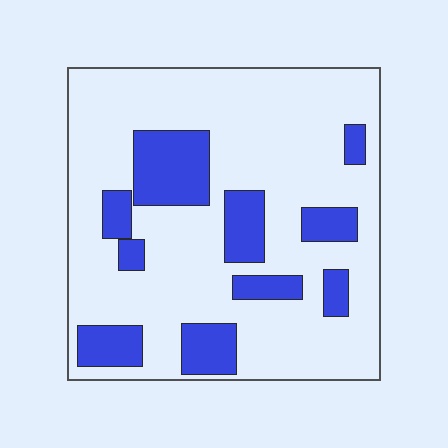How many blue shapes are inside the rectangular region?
10.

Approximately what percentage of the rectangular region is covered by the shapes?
Approximately 25%.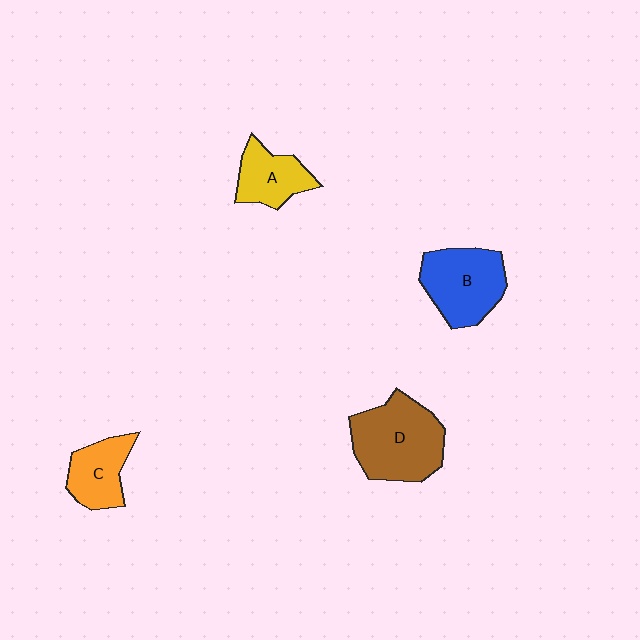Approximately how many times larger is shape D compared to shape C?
Approximately 1.8 times.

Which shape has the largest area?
Shape D (brown).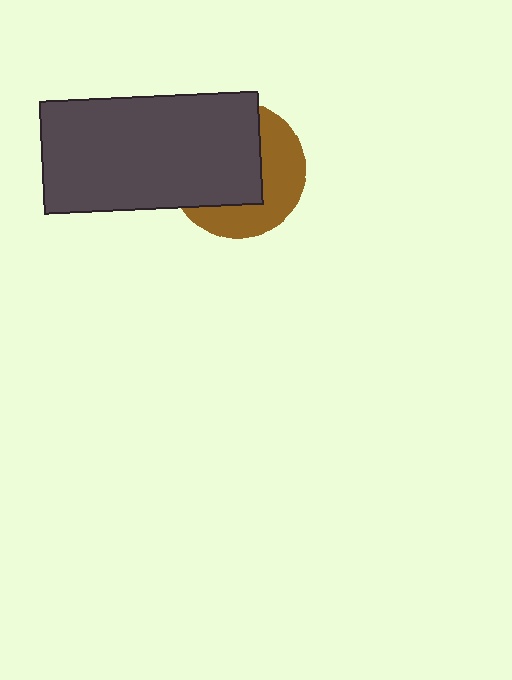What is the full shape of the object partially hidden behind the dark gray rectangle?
The partially hidden object is a brown circle.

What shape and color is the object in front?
The object in front is a dark gray rectangle.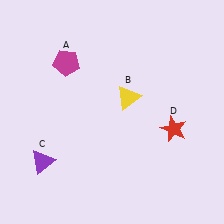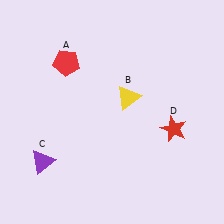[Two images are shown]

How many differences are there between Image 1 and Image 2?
There is 1 difference between the two images.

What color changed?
The pentagon (A) changed from magenta in Image 1 to red in Image 2.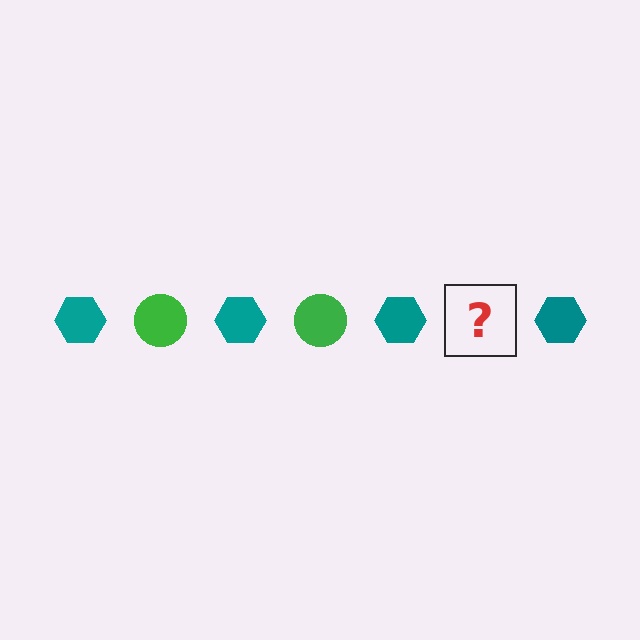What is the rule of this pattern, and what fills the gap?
The rule is that the pattern alternates between teal hexagon and green circle. The gap should be filled with a green circle.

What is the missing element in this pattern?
The missing element is a green circle.